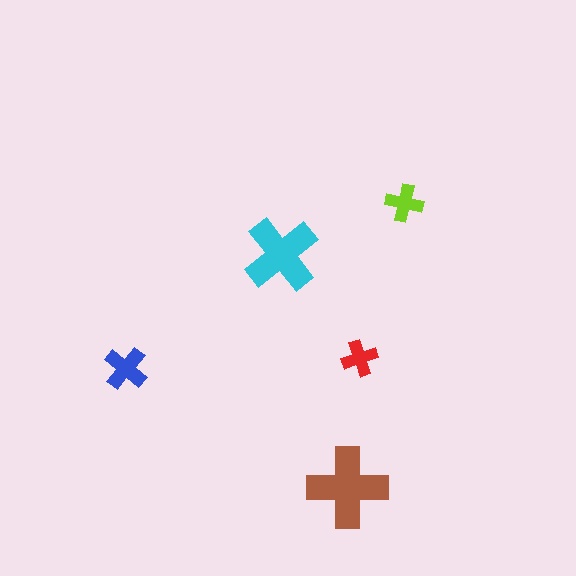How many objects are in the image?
There are 5 objects in the image.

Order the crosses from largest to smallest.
the brown one, the cyan one, the blue one, the lime one, the red one.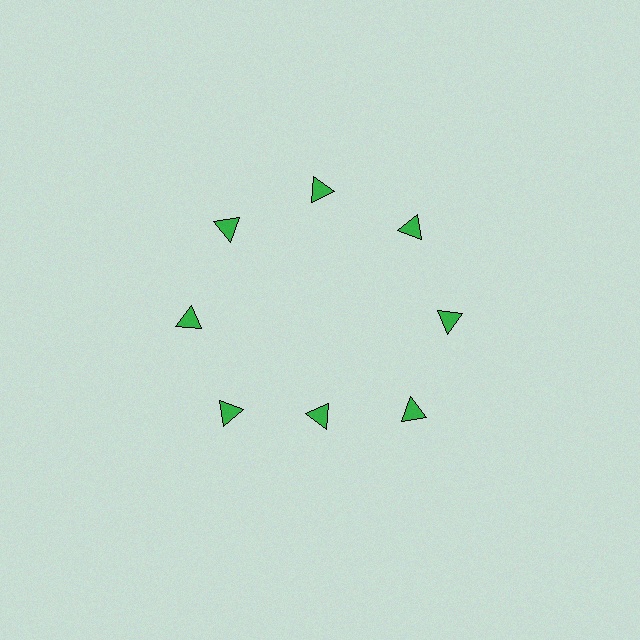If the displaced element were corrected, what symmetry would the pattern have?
It would have 8-fold rotational symmetry — the pattern would map onto itself every 45 degrees.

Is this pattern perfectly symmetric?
No. The 8 green triangles are arranged in a ring, but one element near the 6 o'clock position is pulled inward toward the center, breaking the 8-fold rotational symmetry.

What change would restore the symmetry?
The symmetry would be restored by moving it outward, back onto the ring so that all 8 triangles sit at equal angles and equal distance from the center.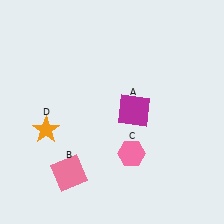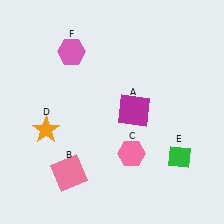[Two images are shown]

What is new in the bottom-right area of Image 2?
A green diamond (E) was added in the bottom-right area of Image 2.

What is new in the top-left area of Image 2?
A pink hexagon (F) was added in the top-left area of Image 2.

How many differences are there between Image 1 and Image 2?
There are 2 differences between the two images.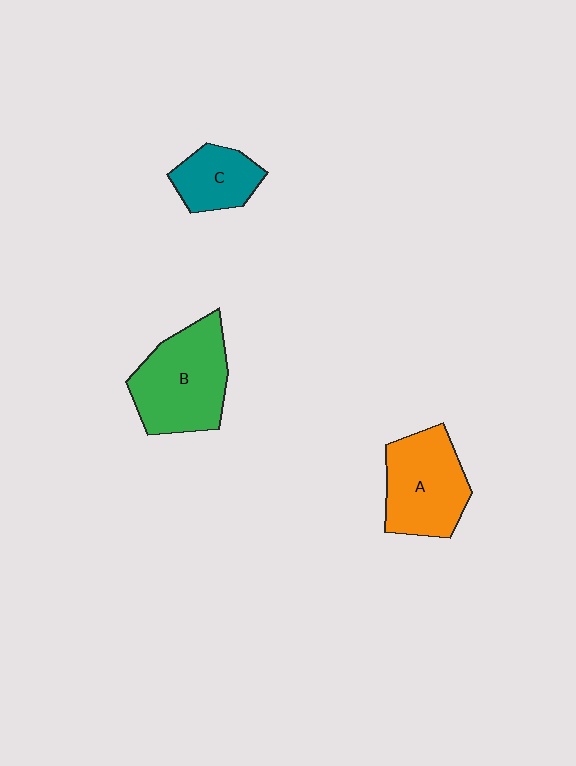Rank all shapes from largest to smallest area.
From largest to smallest: B (green), A (orange), C (teal).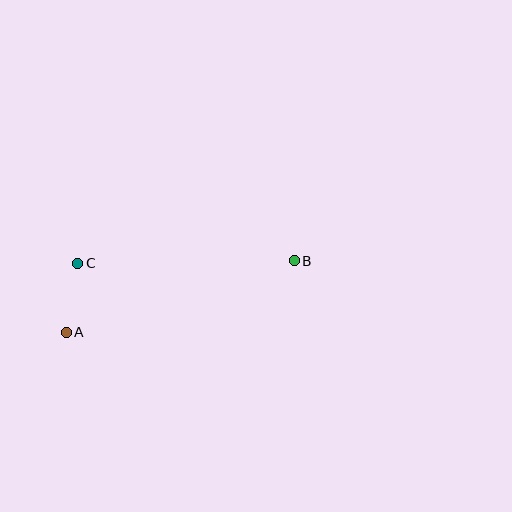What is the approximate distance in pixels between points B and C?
The distance between B and C is approximately 217 pixels.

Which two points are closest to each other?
Points A and C are closest to each other.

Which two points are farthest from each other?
Points A and B are farthest from each other.